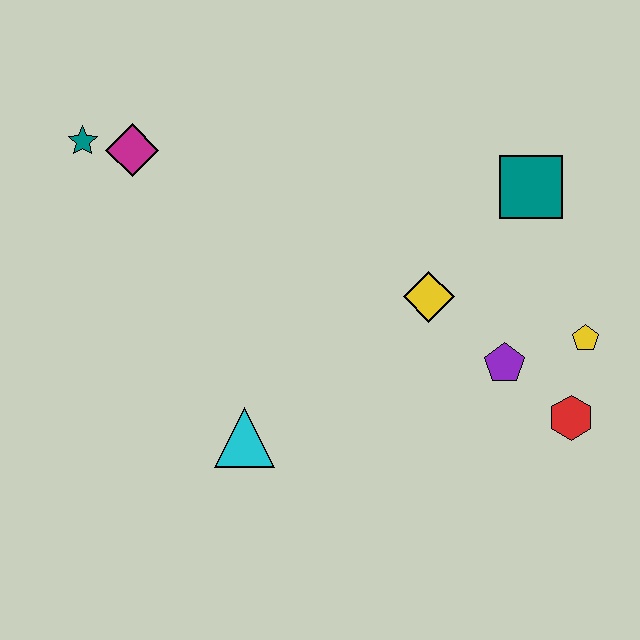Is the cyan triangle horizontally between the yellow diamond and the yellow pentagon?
No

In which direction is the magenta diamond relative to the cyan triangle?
The magenta diamond is above the cyan triangle.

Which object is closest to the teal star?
The magenta diamond is closest to the teal star.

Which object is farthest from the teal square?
The teal star is farthest from the teal square.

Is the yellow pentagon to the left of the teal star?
No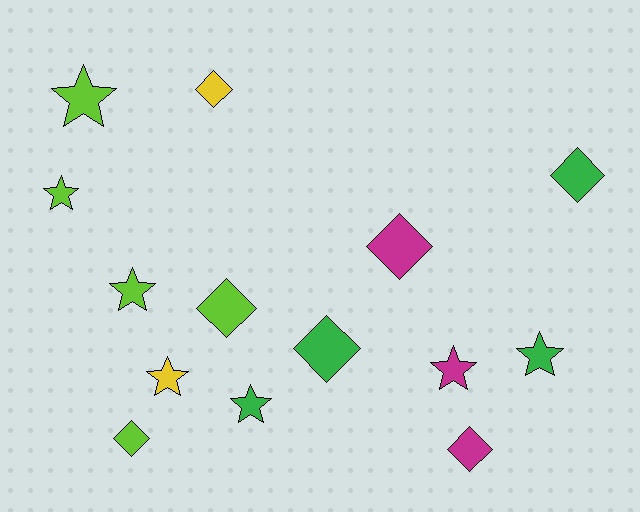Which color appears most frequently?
Lime, with 5 objects.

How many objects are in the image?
There are 14 objects.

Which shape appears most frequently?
Diamond, with 7 objects.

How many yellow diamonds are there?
There is 1 yellow diamond.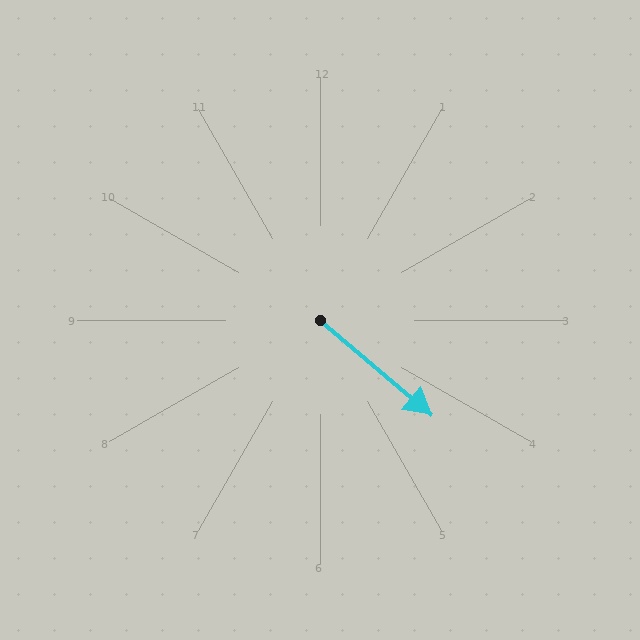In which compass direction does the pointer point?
Southeast.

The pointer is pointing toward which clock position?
Roughly 4 o'clock.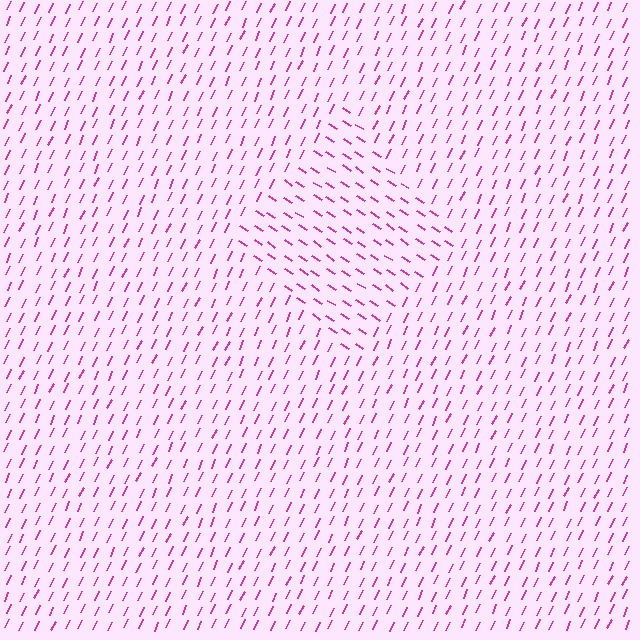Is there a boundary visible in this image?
Yes, there is a texture boundary formed by a change in line orientation.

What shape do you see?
I see a diamond.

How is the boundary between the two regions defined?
The boundary is defined purely by a change in line orientation (approximately 82 degrees difference). All lines are the same color and thickness.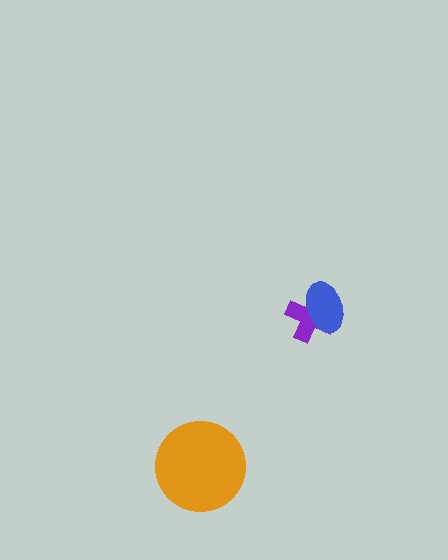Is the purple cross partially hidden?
Yes, it is partially covered by another shape.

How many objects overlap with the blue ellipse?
1 object overlaps with the blue ellipse.